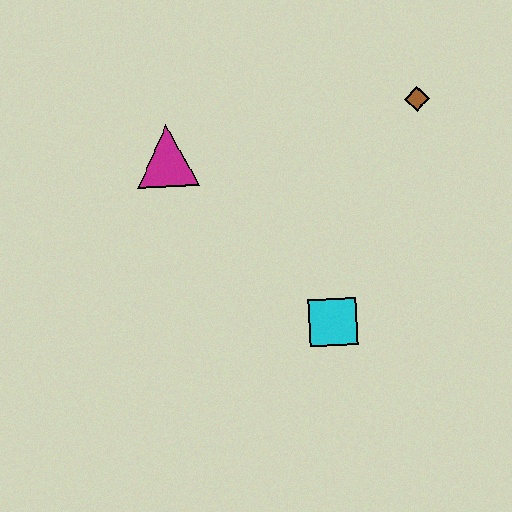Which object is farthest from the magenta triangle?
The brown diamond is farthest from the magenta triangle.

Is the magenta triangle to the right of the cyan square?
No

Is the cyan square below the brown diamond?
Yes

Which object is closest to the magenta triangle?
The cyan square is closest to the magenta triangle.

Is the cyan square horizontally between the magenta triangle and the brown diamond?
Yes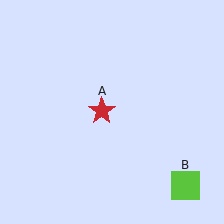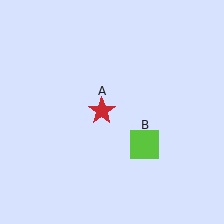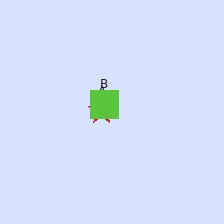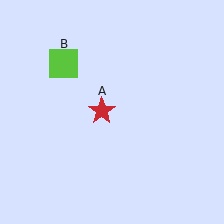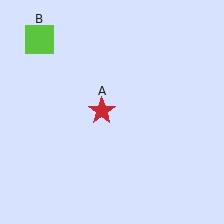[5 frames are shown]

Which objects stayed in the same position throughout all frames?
Red star (object A) remained stationary.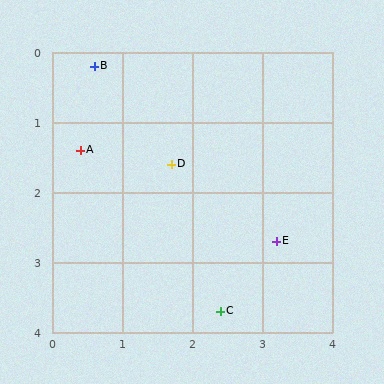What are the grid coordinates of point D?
Point D is at approximately (1.7, 1.6).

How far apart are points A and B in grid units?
Points A and B are about 1.2 grid units apart.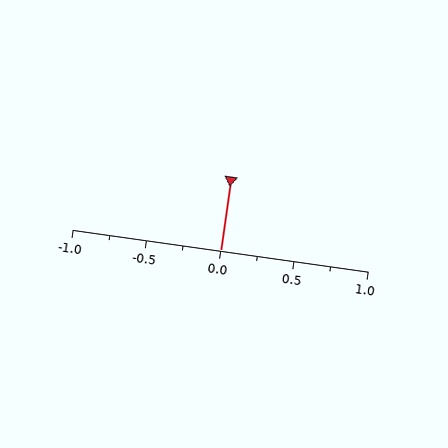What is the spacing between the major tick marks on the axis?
The major ticks are spaced 0.5 apart.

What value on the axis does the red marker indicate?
The marker indicates approximately 0.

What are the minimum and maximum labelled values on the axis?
The axis runs from -1.0 to 1.0.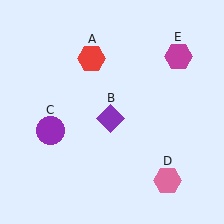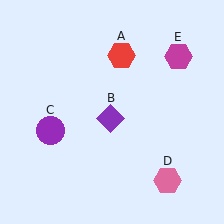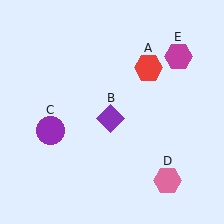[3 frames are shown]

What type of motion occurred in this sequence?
The red hexagon (object A) rotated clockwise around the center of the scene.